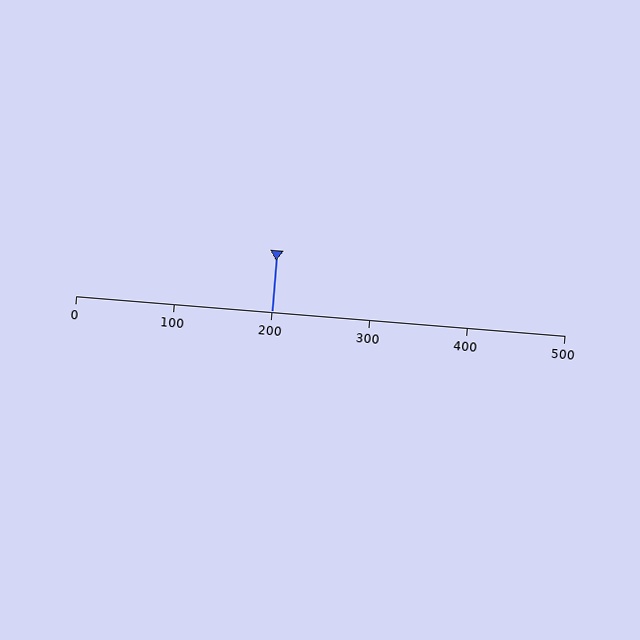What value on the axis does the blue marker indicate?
The marker indicates approximately 200.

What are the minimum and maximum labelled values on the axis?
The axis runs from 0 to 500.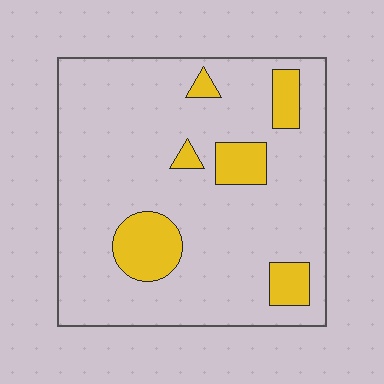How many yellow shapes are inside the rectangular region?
6.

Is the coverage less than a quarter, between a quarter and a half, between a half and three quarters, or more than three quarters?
Less than a quarter.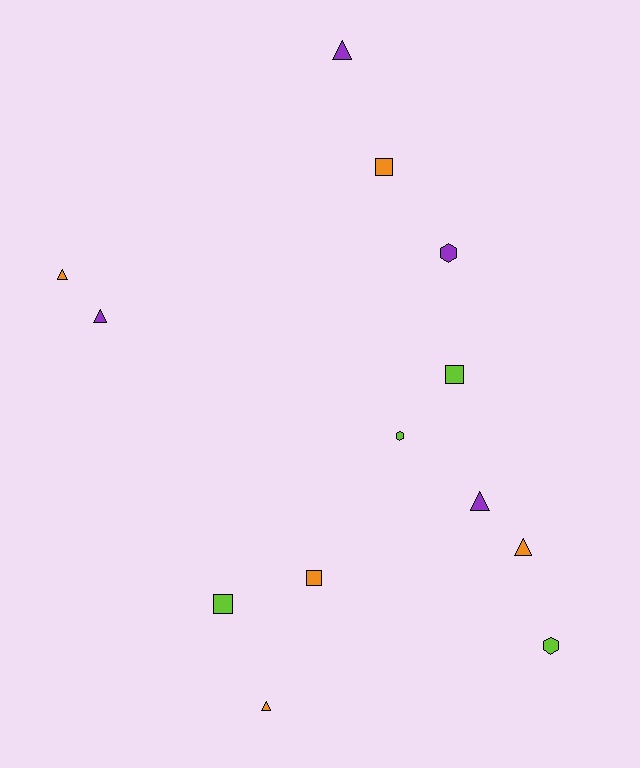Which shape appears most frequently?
Triangle, with 6 objects.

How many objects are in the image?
There are 13 objects.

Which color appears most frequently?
Orange, with 5 objects.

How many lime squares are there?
There are 2 lime squares.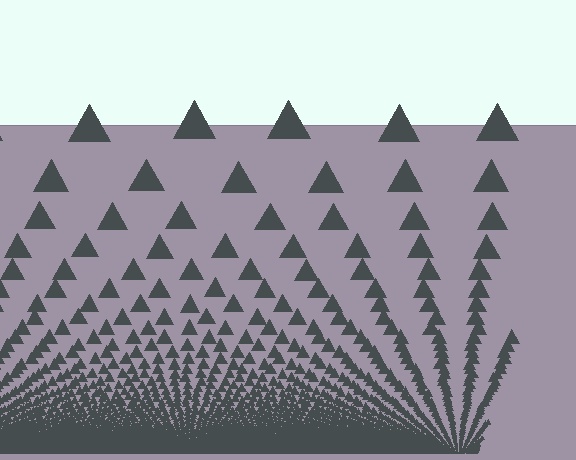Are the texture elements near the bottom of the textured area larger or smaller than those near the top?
Smaller. The gradient is inverted — elements near the bottom are smaller and denser.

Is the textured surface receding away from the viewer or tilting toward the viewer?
The surface appears to tilt toward the viewer. Texture elements get larger and sparser toward the top.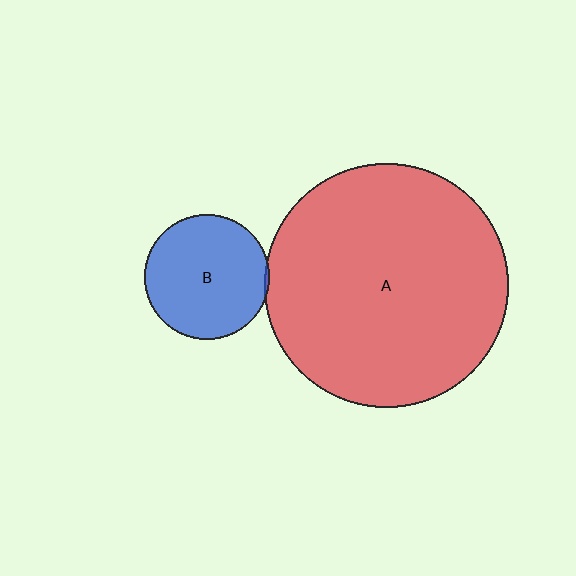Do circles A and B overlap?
Yes.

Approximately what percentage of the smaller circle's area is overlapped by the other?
Approximately 5%.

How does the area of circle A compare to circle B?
Approximately 3.8 times.